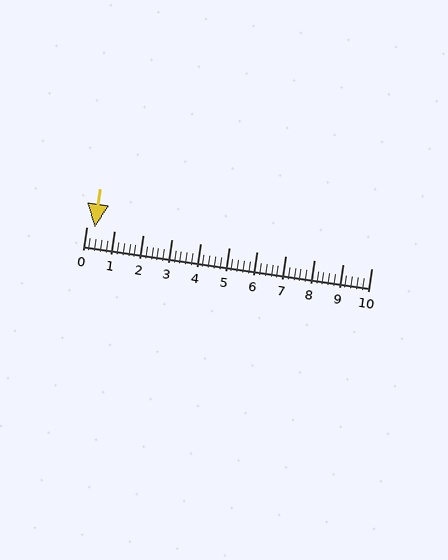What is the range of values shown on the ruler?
The ruler shows values from 0 to 10.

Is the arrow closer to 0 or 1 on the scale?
The arrow is closer to 0.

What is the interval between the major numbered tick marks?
The major tick marks are spaced 1 units apart.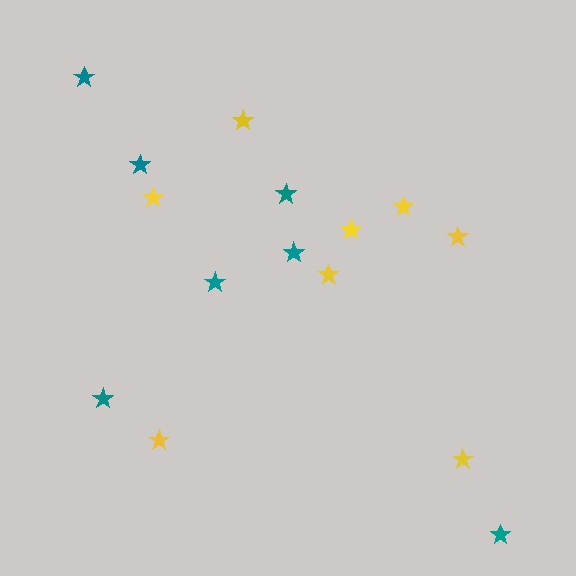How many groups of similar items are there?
There are 2 groups: one group of yellow stars (8) and one group of teal stars (7).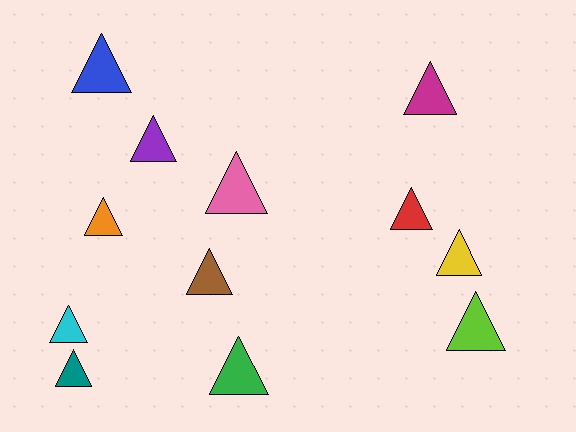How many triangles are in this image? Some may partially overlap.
There are 12 triangles.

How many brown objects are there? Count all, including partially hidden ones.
There is 1 brown object.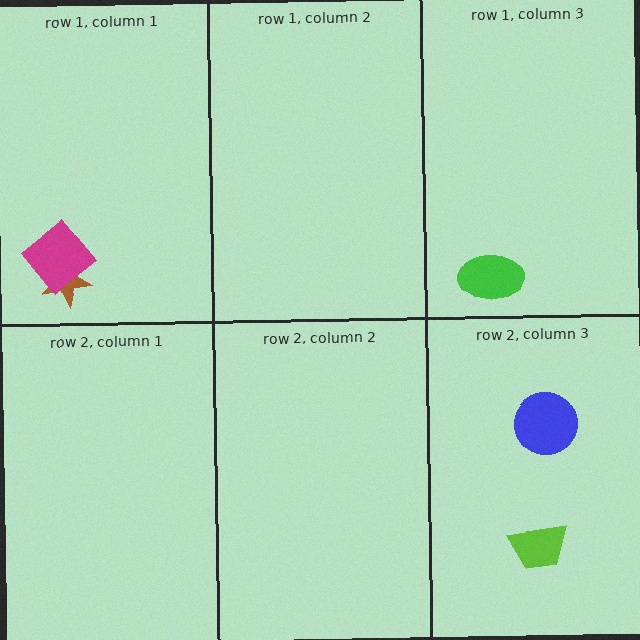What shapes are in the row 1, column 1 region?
The brown star, the magenta diamond.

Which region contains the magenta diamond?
The row 1, column 1 region.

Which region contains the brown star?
The row 1, column 1 region.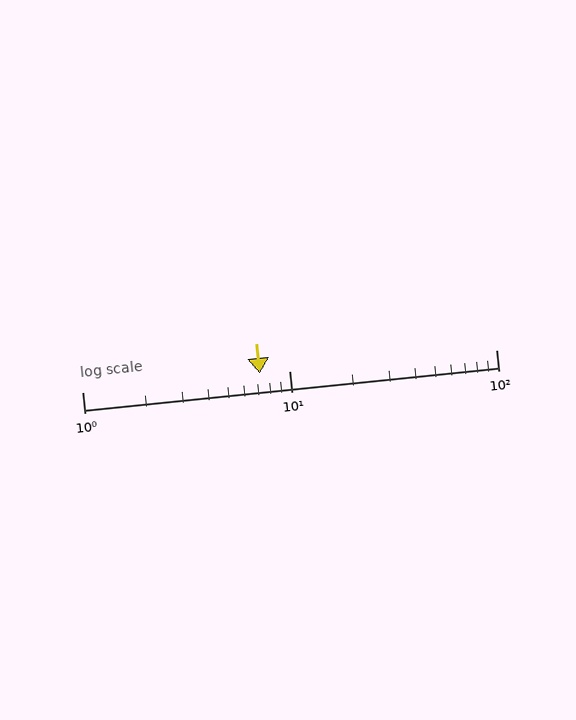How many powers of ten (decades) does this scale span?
The scale spans 2 decades, from 1 to 100.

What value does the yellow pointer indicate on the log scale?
The pointer indicates approximately 7.2.